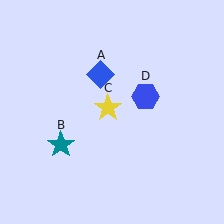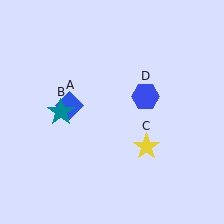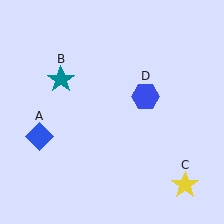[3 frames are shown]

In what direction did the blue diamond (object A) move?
The blue diamond (object A) moved down and to the left.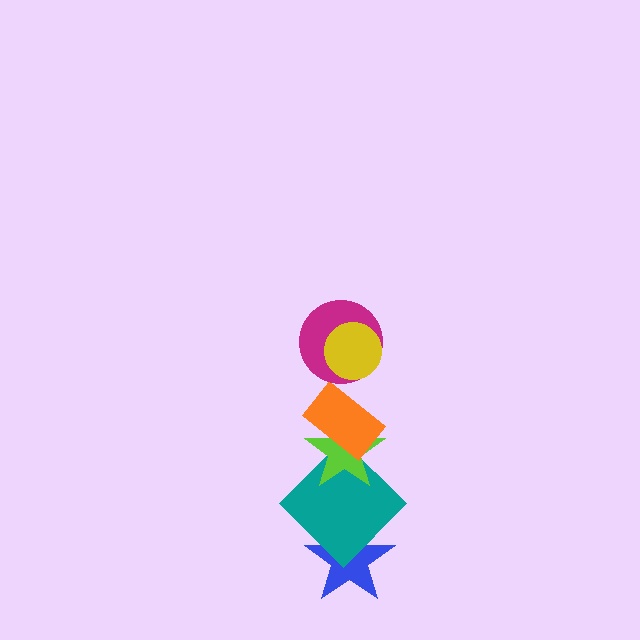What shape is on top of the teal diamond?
The lime star is on top of the teal diamond.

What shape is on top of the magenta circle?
The yellow circle is on top of the magenta circle.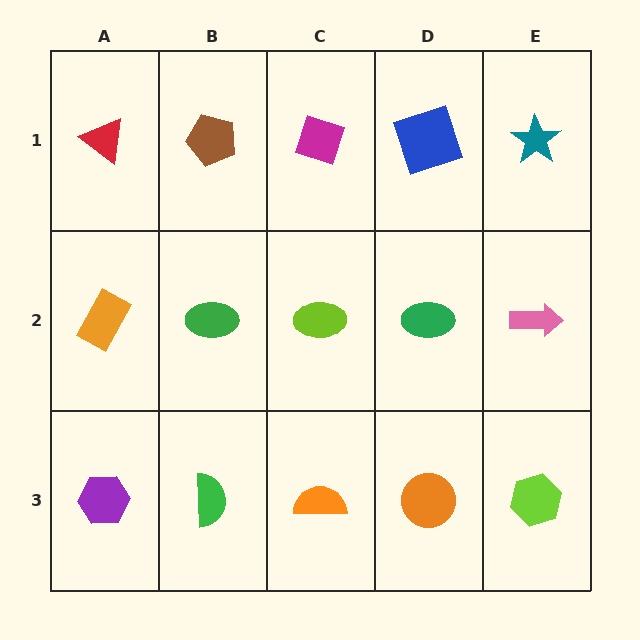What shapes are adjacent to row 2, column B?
A brown pentagon (row 1, column B), a green semicircle (row 3, column B), an orange rectangle (row 2, column A), a lime ellipse (row 2, column C).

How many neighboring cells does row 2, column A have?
3.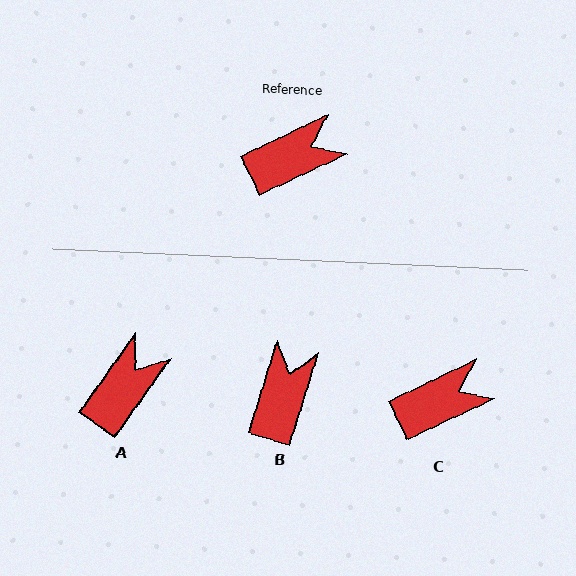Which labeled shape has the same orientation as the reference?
C.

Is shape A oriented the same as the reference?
No, it is off by about 29 degrees.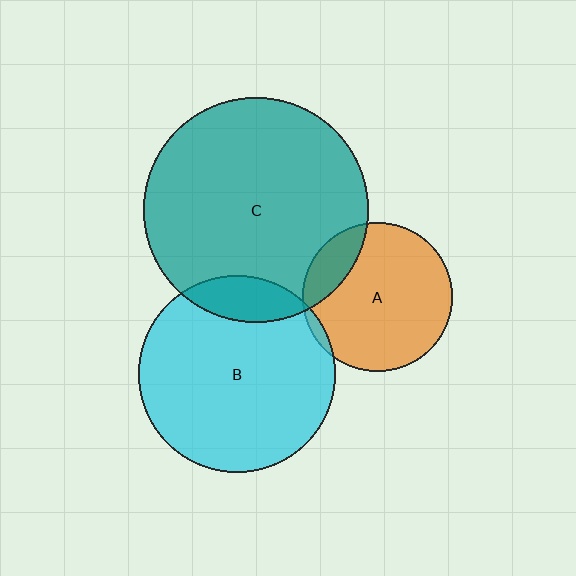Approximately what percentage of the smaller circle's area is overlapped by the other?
Approximately 15%.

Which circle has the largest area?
Circle C (teal).